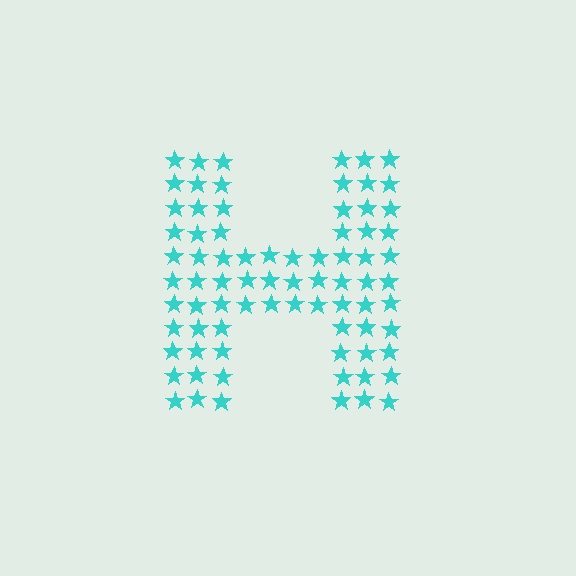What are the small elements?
The small elements are stars.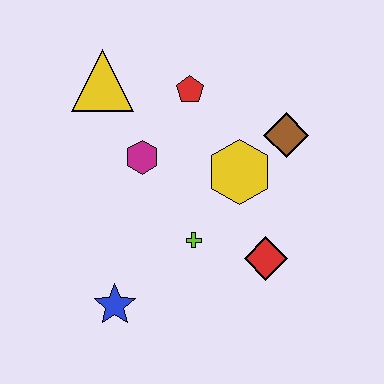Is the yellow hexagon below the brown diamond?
Yes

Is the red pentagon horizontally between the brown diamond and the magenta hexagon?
Yes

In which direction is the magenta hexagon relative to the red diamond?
The magenta hexagon is to the left of the red diamond.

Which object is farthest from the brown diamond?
The blue star is farthest from the brown diamond.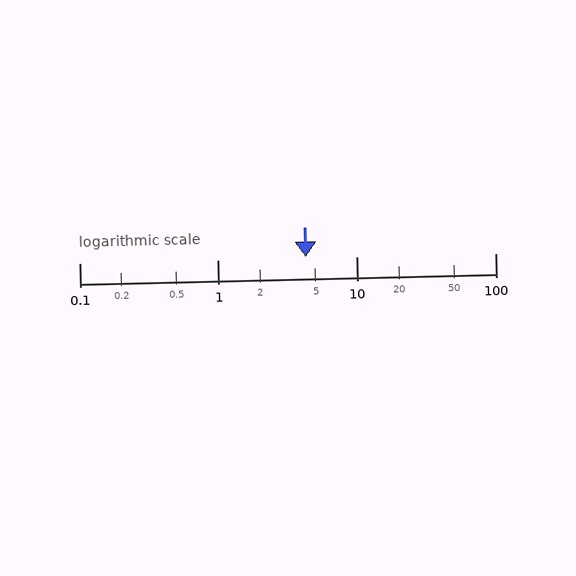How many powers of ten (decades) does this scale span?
The scale spans 3 decades, from 0.1 to 100.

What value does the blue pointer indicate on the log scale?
The pointer indicates approximately 4.3.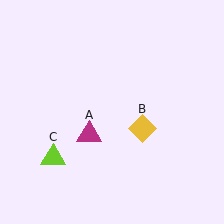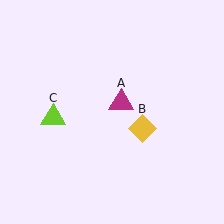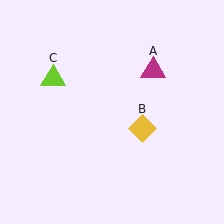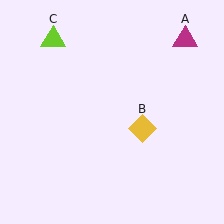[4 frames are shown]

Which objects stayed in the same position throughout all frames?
Yellow diamond (object B) remained stationary.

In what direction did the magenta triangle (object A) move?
The magenta triangle (object A) moved up and to the right.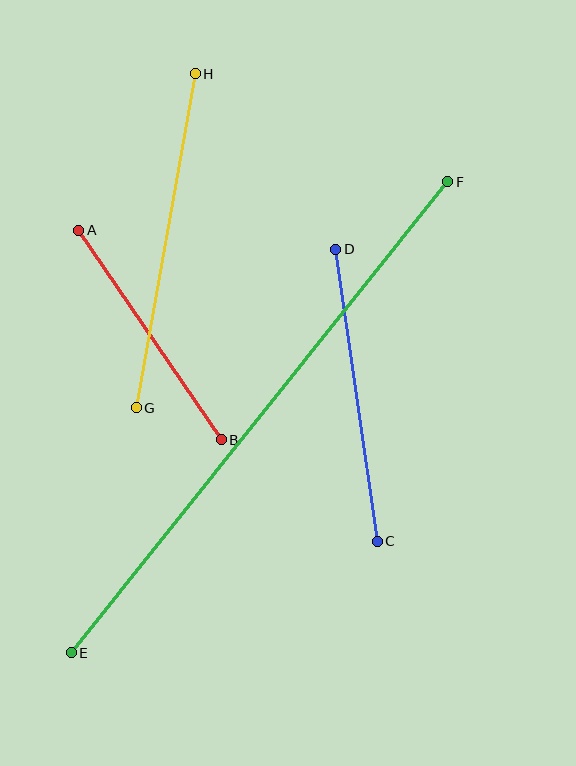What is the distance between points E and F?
The distance is approximately 603 pixels.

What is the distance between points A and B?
The distance is approximately 253 pixels.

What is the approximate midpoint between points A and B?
The midpoint is at approximately (150, 335) pixels.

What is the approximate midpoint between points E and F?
The midpoint is at approximately (259, 417) pixels.